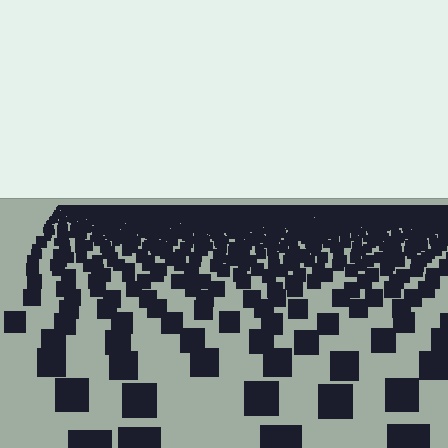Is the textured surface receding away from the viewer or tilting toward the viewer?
The surface is receding away from the viewer. Texture elements get smaller and denser toward the top.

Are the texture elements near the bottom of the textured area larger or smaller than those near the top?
Larger. Near the bottom, elements are closer to the viewer and appear at a bigger on-screen size.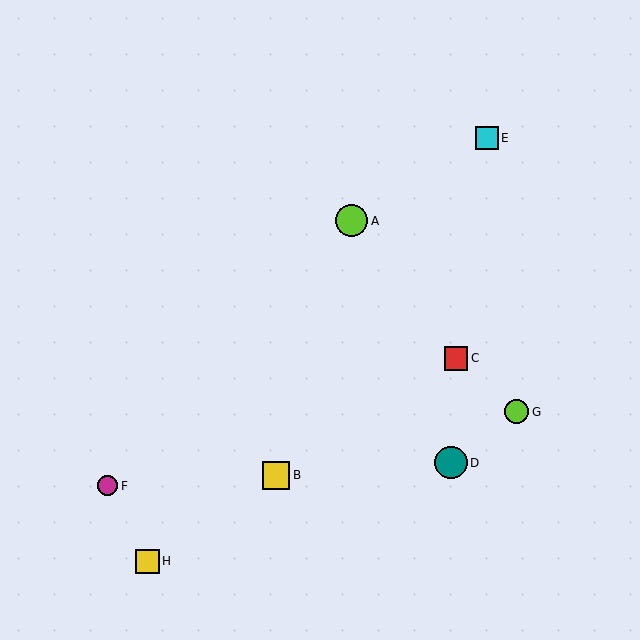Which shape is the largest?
The teal circle (labeled D) is the largest.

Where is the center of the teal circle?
The center of the teal circle is at (451, 463).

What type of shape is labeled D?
Shape D is a teal circle.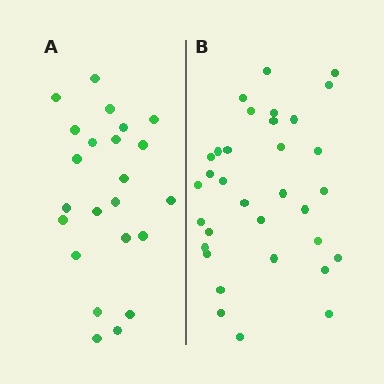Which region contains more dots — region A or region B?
Region B (the right region) has more dots.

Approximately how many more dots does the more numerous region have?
Region B has roughly 10 or so more dots than region A.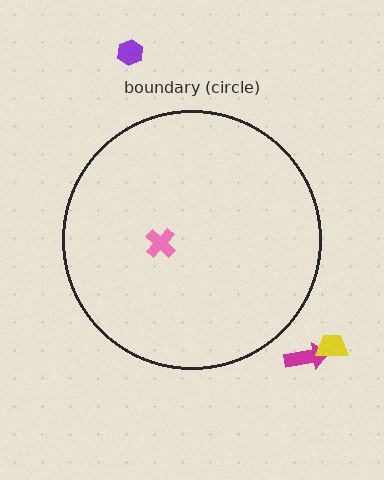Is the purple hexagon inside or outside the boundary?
Outside.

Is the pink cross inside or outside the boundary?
Inside.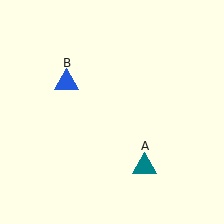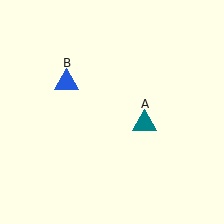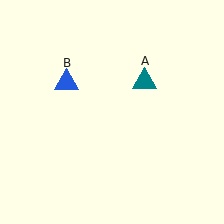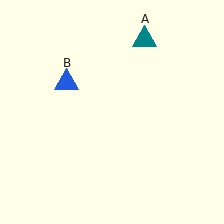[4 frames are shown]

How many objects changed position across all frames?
1 object changed position: teal triangle (object A).